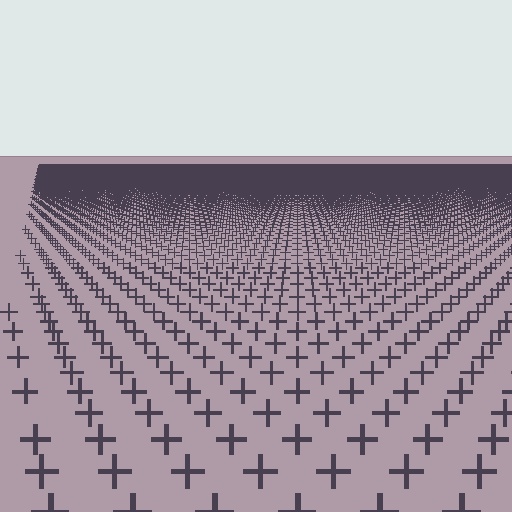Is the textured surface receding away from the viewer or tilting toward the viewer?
The surface is receding away from the viewer. Texture elements get smaller and denser toward the top.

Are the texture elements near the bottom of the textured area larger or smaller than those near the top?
Larger. Near the bottom, elements are closer to the viewer and appear at a bigger on-screen size.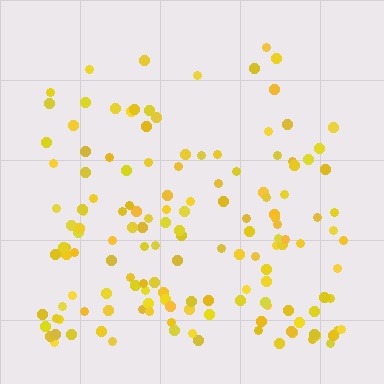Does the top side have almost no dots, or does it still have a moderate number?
Still a moderate number, just noticeably fewer than the bottom.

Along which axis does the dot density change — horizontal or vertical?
Vertical.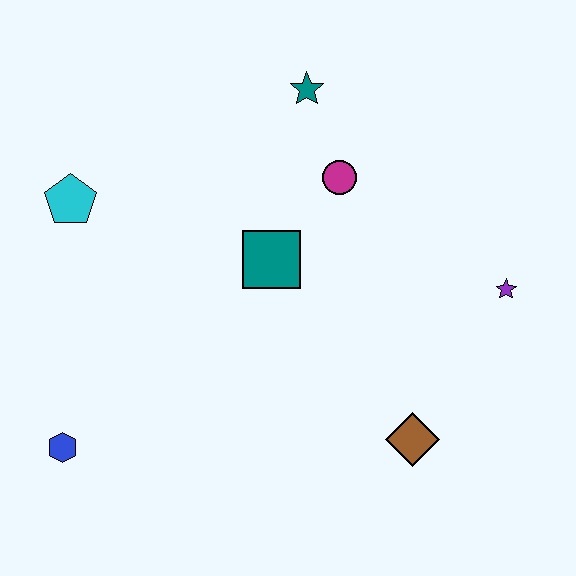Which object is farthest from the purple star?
The blue hexagon is farthest from the purple star.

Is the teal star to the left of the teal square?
No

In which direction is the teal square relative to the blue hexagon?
The teal square is to the right of the blue hexagon.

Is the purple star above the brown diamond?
Yes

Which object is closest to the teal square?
The magenta circle is closest to the teal square.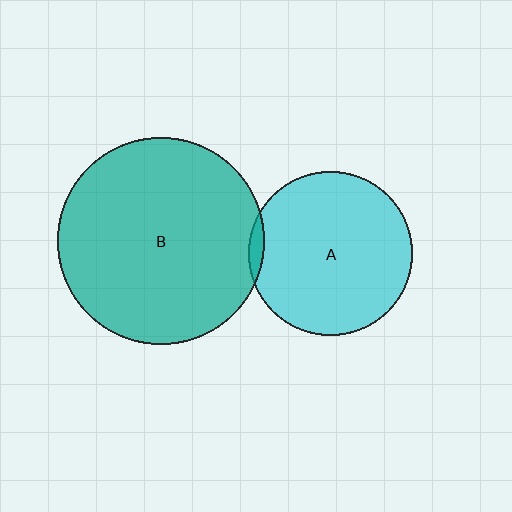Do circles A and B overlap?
Yes.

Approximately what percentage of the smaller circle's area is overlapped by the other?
Approximately 5%.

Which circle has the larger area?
Circle B (teal).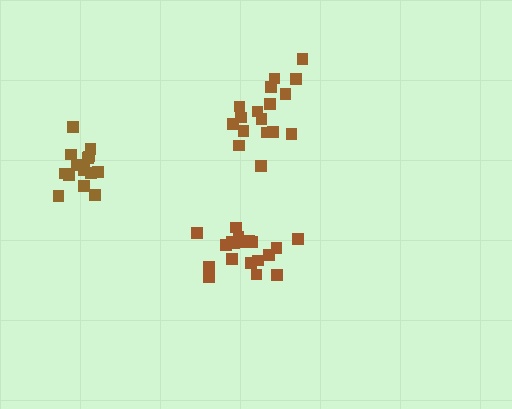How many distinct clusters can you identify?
There are 3 distinct clusters.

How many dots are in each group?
Group 1: 19 dots, Group 2: 14 dots, Group 3: 17 dots (50 total).